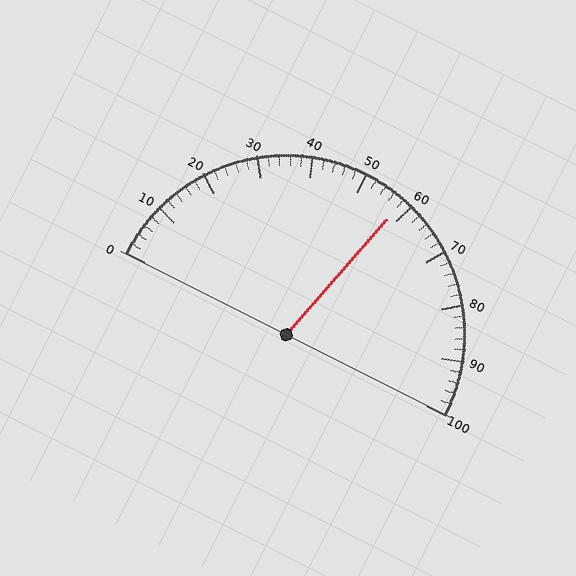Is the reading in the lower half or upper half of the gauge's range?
The reading is in the upper half of the range (0 to 100).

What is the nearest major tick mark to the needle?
The nearest major tick mark is 60.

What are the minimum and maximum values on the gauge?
The gauge ranges from 0 to 100.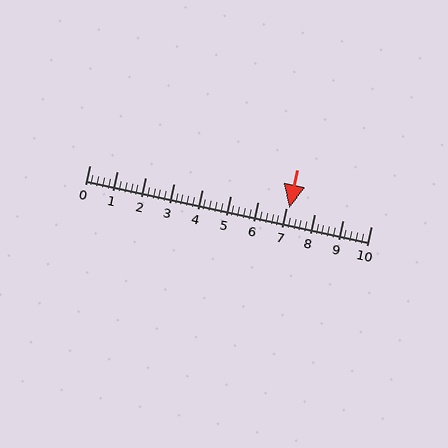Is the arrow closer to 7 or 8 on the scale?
The arrow is closer to 7.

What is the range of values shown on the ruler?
The ruler shows values from 0 to 10.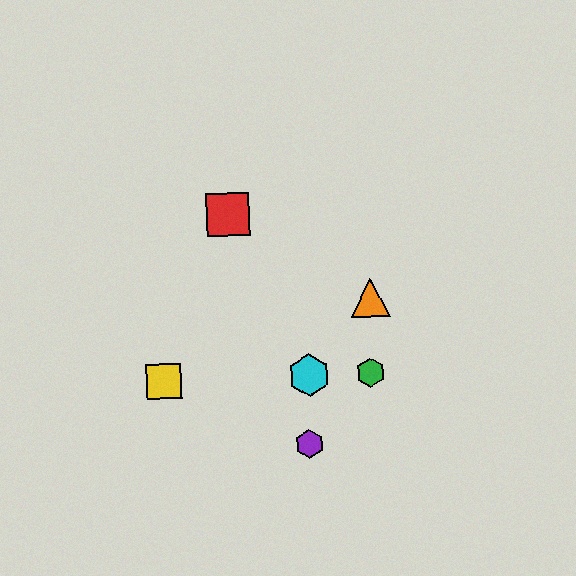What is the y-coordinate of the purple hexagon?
The purple hexagon is at y≈444.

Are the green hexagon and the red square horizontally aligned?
No, the green hexagon is at y≈373 and the red square is at y≈214.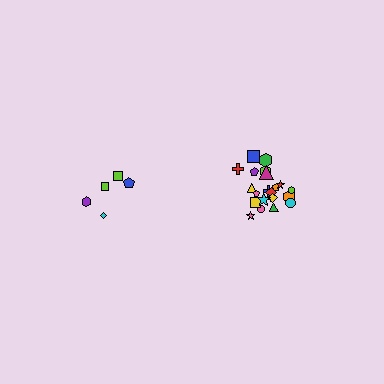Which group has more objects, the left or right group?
The right group.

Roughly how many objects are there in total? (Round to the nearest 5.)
Roughly 25 objects in total.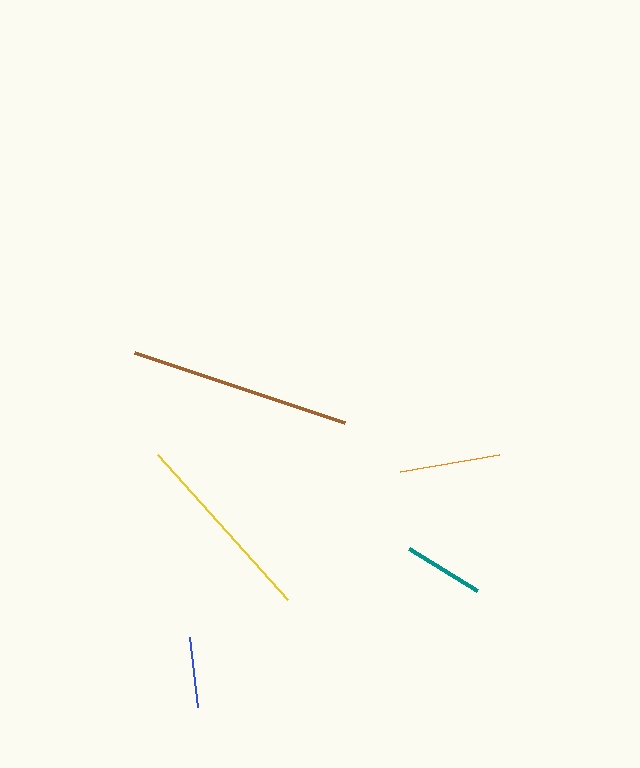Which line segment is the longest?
The brown line is the longest at approximately 221 pixels.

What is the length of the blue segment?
The blue segment is approximately 71 pixels long.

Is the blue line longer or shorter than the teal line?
The teal line is longer than the blue line.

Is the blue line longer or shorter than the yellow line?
The yellow line is longer than the blue line.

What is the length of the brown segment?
The brown segment is approximately 221 pixels long.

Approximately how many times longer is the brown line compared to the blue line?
The brown line is approximately 3.1 times the length of the blue line.